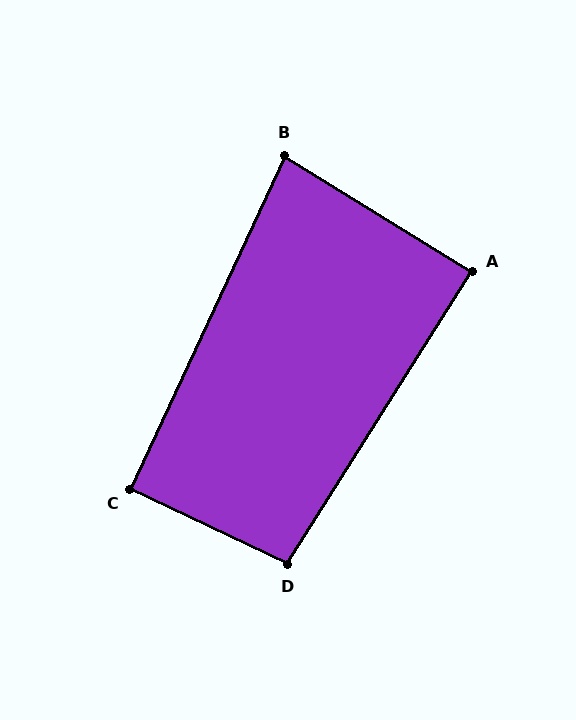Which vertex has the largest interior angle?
D, at approximately 97 degrees.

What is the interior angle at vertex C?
Approximately 91 degrees (approximately right).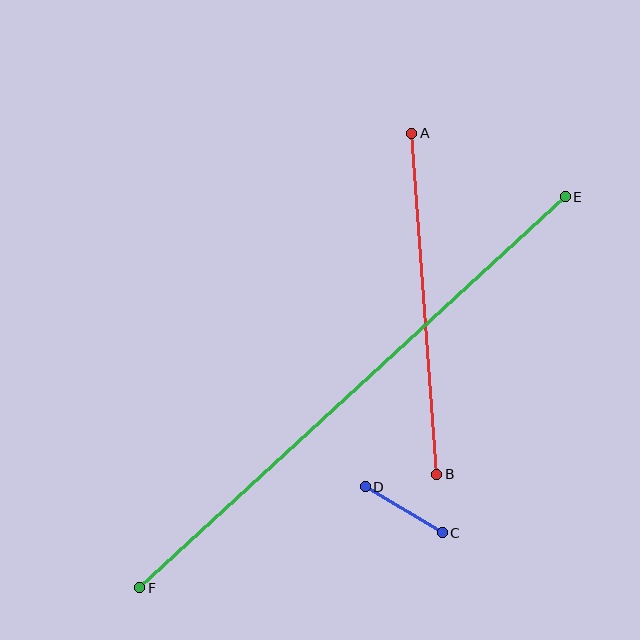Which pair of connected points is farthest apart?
Points E and F are farthest apart.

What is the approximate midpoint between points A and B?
The midpoint is at approximately (424, 304) pixels.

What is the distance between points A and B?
The distance is approximately 342 pixels.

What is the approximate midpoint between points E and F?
The midpoint is at approximately (352, 392) pixels.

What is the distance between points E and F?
The distance is approximately 578 pixels.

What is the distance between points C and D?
The distance is approximately 90 pixels.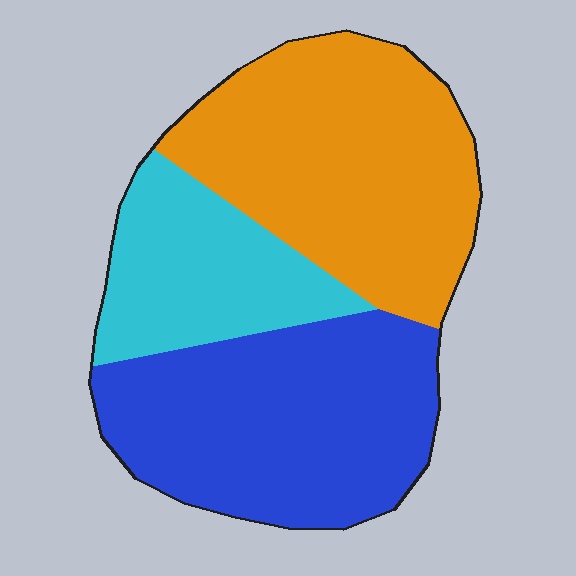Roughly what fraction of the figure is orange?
Orange takes up about two fifths (2/5) of the figure.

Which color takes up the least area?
Cyan, at roughly 20%.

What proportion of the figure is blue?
Blue covers about 40% of the figure.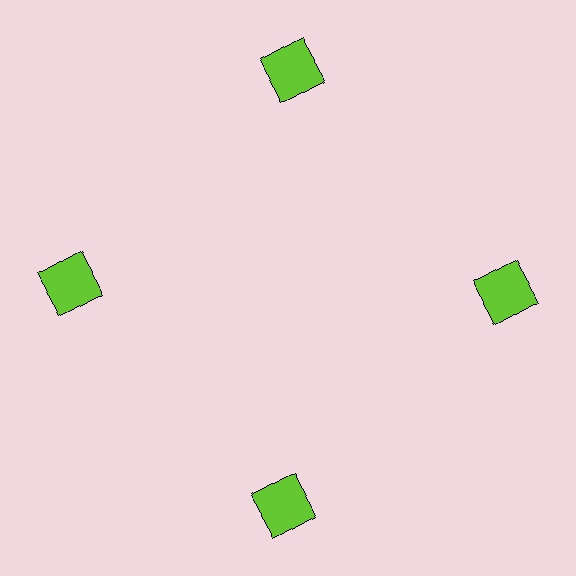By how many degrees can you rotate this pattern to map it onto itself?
The pattern maps onto itself every 90 degrees of rotation.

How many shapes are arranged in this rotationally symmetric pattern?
There are 4 shapes, arranged in 4 groups of 1.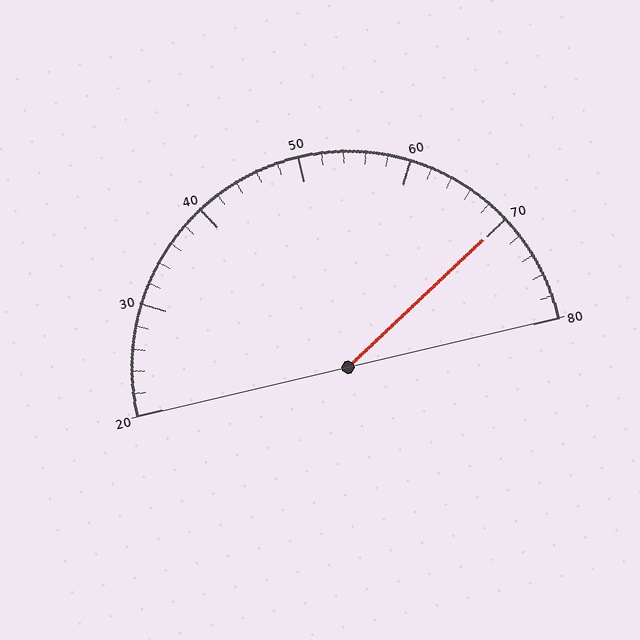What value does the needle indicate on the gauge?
The needle indicates approximately 70.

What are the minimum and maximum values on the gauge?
The gauge ranges from 20 to 80.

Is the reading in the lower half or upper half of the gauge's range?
The reading is in the upper half of the range (20 to 80).